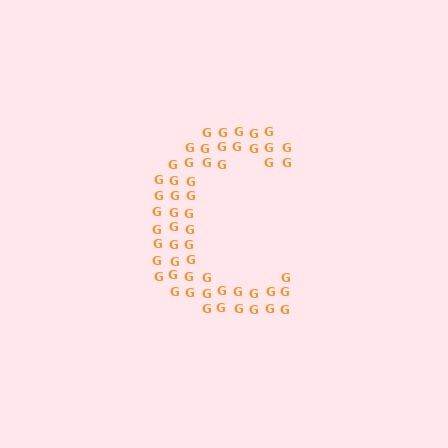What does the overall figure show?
The overall figure shows the letter C.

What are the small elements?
The small elements are letter G's.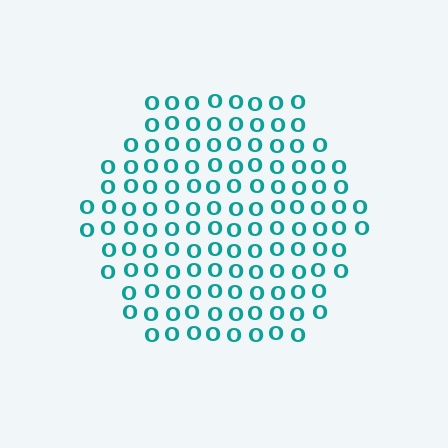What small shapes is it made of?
It is made of small letter O's.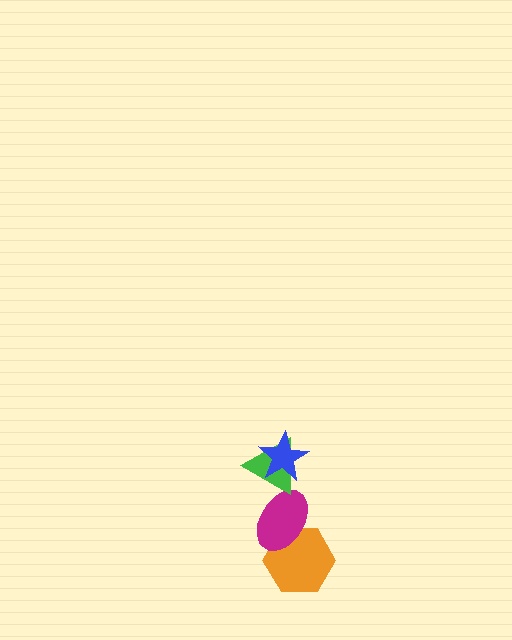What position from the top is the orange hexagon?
The orange hexagon is 4th from the top.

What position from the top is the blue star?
The blue star is 1st from the top.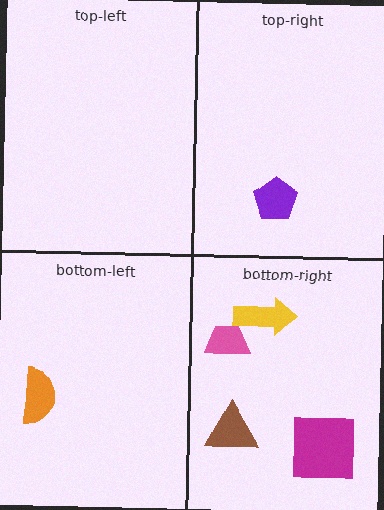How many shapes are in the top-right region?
1.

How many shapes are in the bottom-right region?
4.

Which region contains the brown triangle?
The bottom-right region.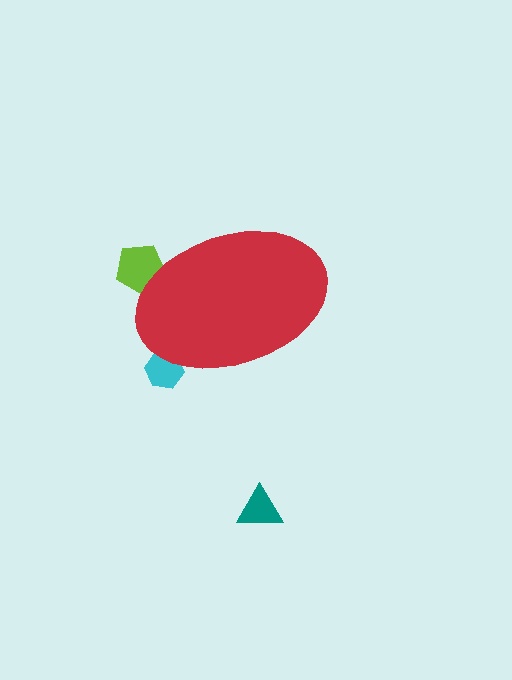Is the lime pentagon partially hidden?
Yes, the lime pentagon is partially hidden behind the red ellipse.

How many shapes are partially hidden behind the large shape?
2 shapes are partially hidden.